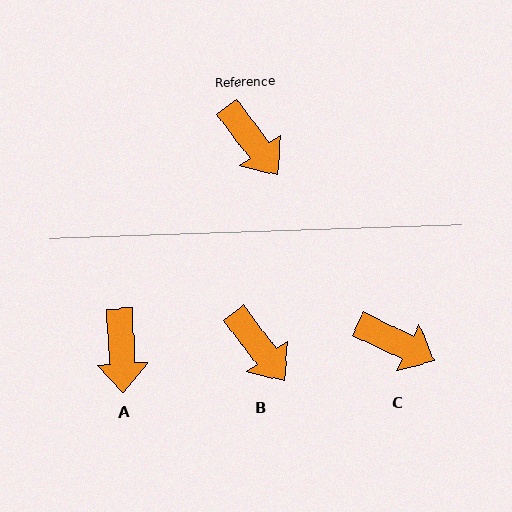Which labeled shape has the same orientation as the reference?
B.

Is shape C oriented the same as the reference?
No, it is off by about 27 degrees.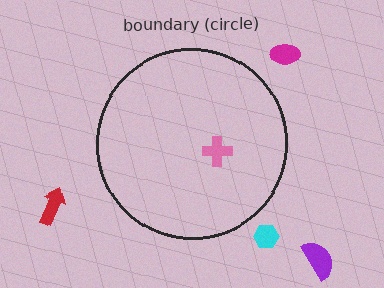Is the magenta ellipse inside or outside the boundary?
Outside.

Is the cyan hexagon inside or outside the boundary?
Outside.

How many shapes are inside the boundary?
1 inside, 4 outside.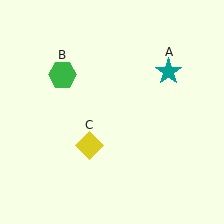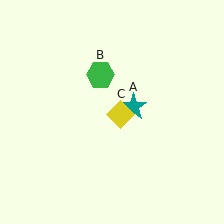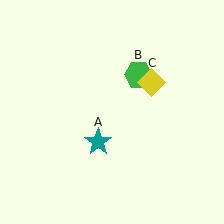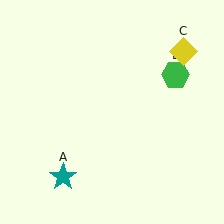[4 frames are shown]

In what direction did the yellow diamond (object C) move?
The yellow diamond (object C) moved up and to the right.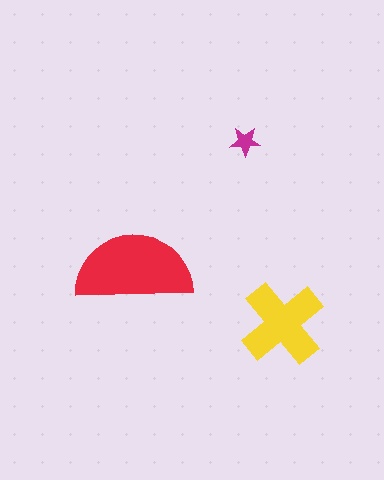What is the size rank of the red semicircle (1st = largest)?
1st.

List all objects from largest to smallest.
The red semicircle, the yellow cross, the magenta star.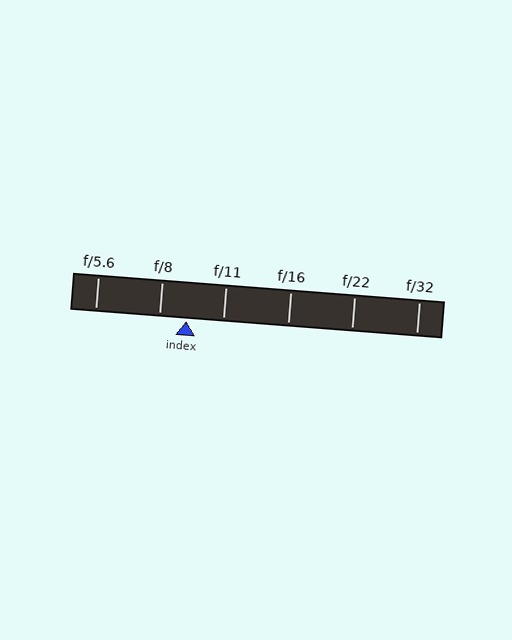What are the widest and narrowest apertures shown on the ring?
The widest aperture shown is f/5.6 and the narrowest is f/32.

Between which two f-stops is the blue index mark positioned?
The index mark is between f/8 and f/11.